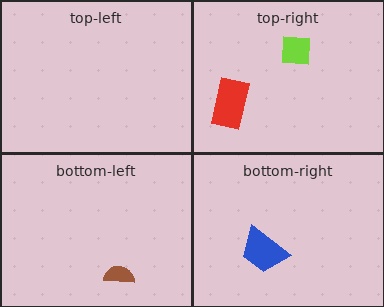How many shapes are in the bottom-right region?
1.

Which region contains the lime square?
The top-right region.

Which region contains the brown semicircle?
The bottom-left region.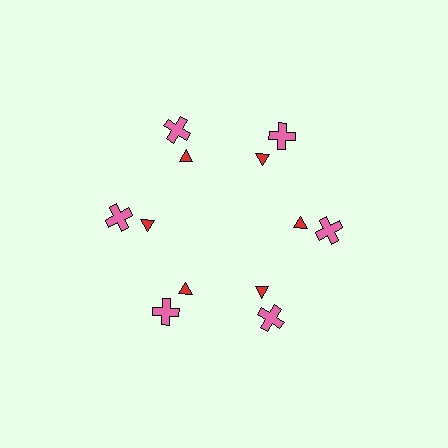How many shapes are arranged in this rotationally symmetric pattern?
There are 12 shapes, arranged in 6 groups of 2.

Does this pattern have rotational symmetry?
Yes, this pattern has 6-fold rotational symmetry. It looks the same after rotating 60 degrees around the center.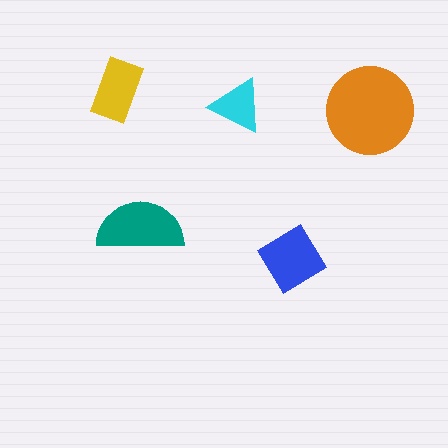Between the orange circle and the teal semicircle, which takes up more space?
The orange circle.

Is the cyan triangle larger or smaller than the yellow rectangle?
Smaller.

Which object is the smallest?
The cyan triangle.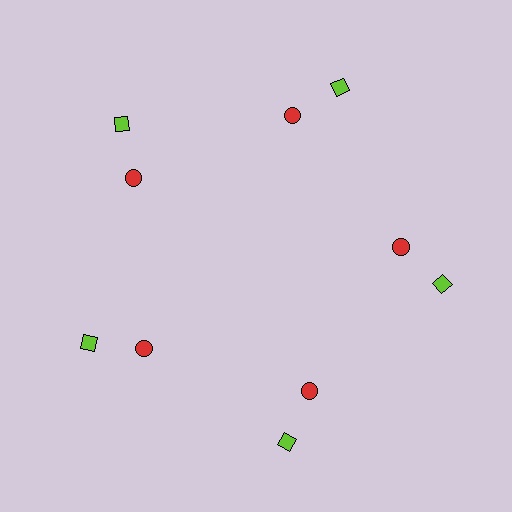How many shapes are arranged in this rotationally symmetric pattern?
There are 10 shapes, arranged in 5 groups of 2.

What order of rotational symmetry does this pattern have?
This pattern has 5-fold rotational symmetry.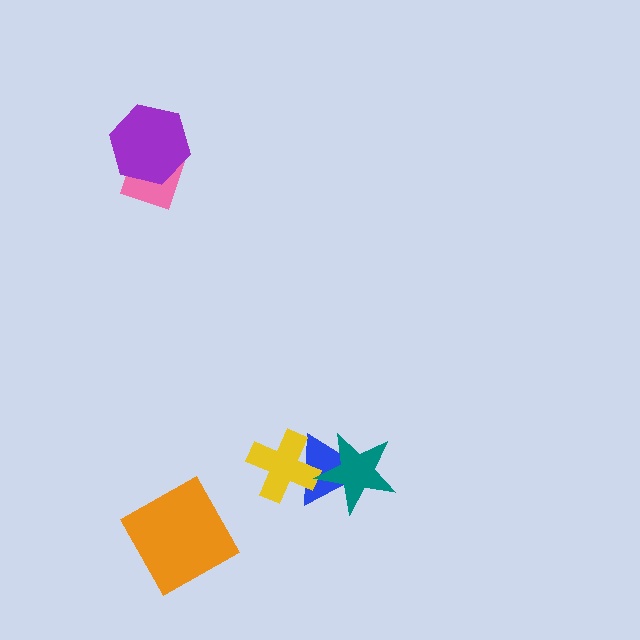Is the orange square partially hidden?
No, no other shape covers it.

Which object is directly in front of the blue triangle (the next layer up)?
The yellow cross is directly in front of the blue triangle.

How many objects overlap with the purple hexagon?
1 object overlaps with the purple hexagon.